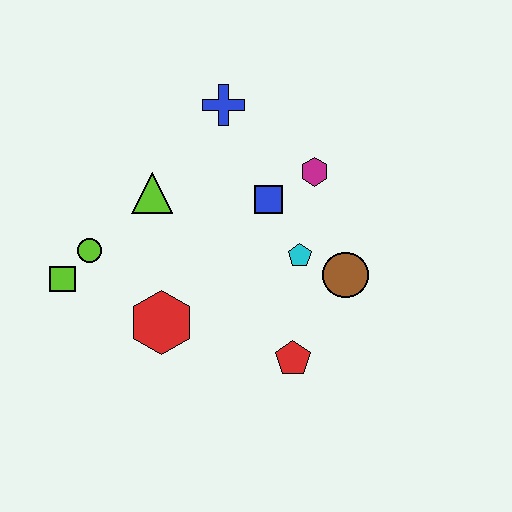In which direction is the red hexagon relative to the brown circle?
The red hexagon is to the left of the brown circle.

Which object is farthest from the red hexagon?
The blue cross is farthest from the red hexagon.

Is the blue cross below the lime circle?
No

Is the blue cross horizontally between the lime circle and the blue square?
Yes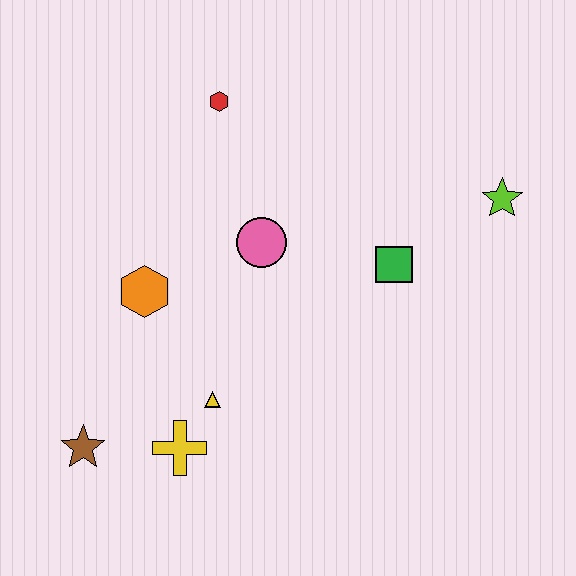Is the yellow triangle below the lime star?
Yes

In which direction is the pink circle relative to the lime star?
The pink circle is to the left of the lime star.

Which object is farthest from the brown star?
The lime star is farthest from the brown star.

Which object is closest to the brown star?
The yellow cross is closest to the brown star.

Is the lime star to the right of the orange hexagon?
Yes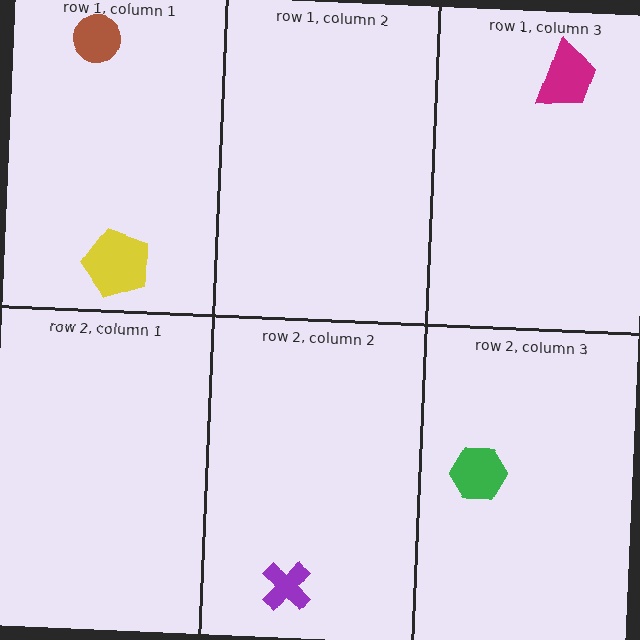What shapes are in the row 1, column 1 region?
The yellow pentagon, the brown circle.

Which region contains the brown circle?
The row 1, column 1 region.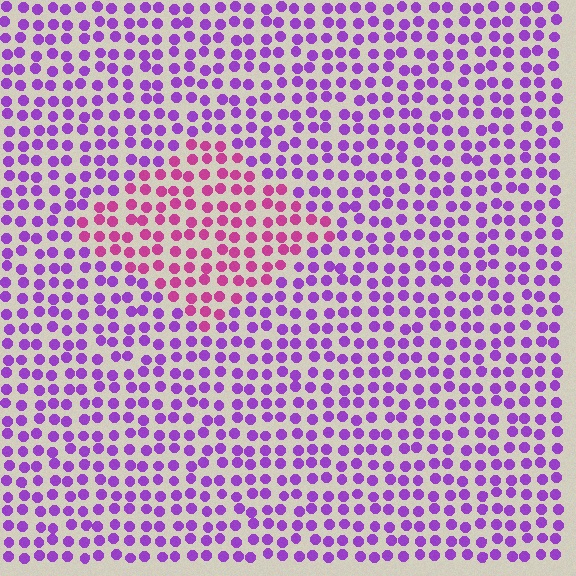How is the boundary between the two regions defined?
The boundary is defined purely by a slight shift in hue (about 42 degrees). Spacing, size, and orientation are identical on both sides.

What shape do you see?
I see a diamond.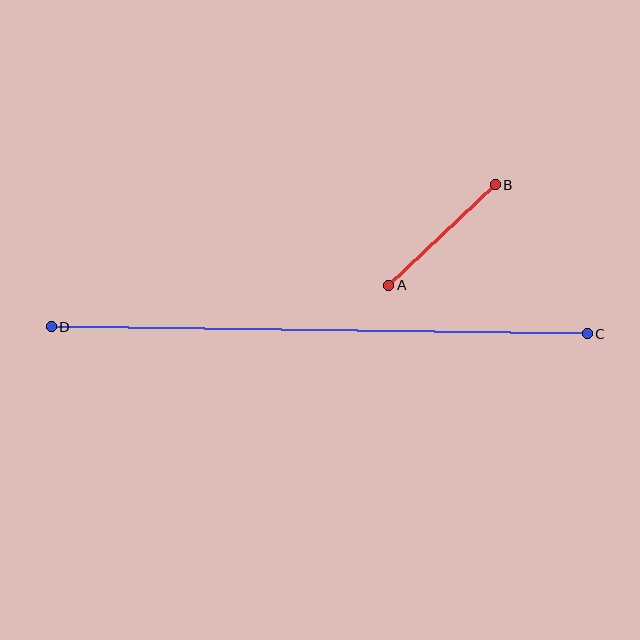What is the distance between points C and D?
The distance is approximately 536 pixels.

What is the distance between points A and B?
The distance is approximately 146 pixels.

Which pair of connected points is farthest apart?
Points C and D are farthest apart.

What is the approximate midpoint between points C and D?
The midpoint is at approximately (319, 330) pixels.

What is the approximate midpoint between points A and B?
The midpoint is at approximately (442, 235) pixels.